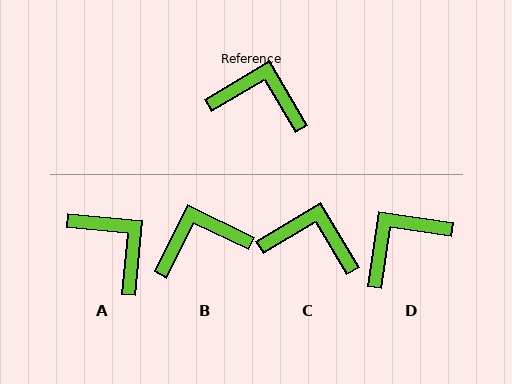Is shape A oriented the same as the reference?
No, it is off by about 37 degrees.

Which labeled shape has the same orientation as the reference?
C.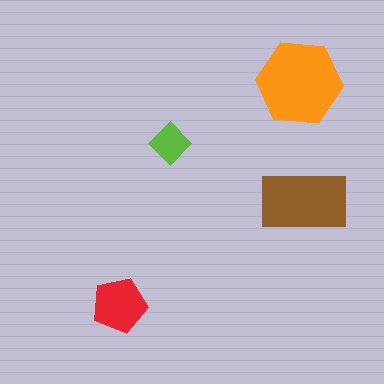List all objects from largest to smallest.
The orange hexagon, the brown rectangle, the red pentagon, the lime diamond.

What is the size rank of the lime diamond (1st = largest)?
4th.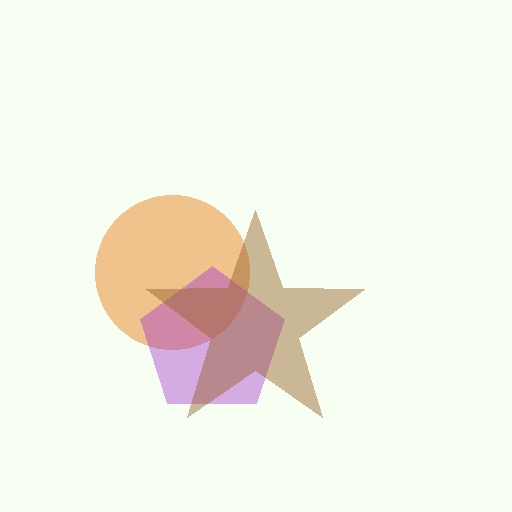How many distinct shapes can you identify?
There are 3 distinct shapes: an orange circle, a purple pentagon, a brown star.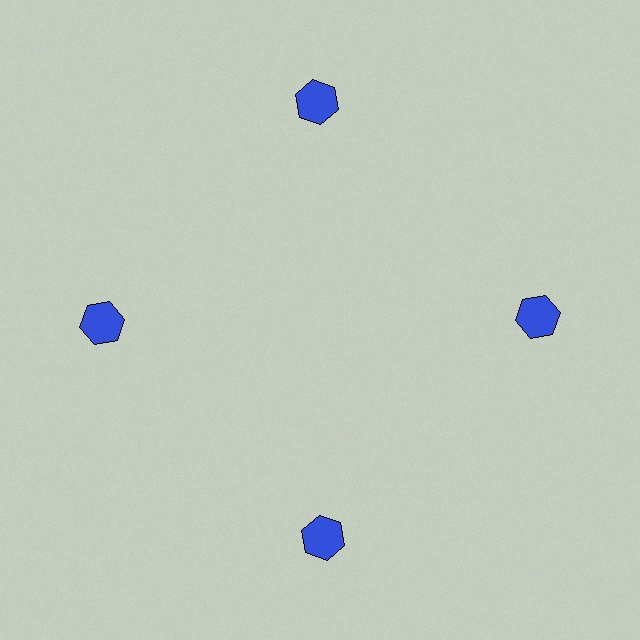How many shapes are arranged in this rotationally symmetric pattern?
There are 4 shapes, arranged in 4 groups of 1.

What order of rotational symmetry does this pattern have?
This pattern has 4-fold rotational symmetry.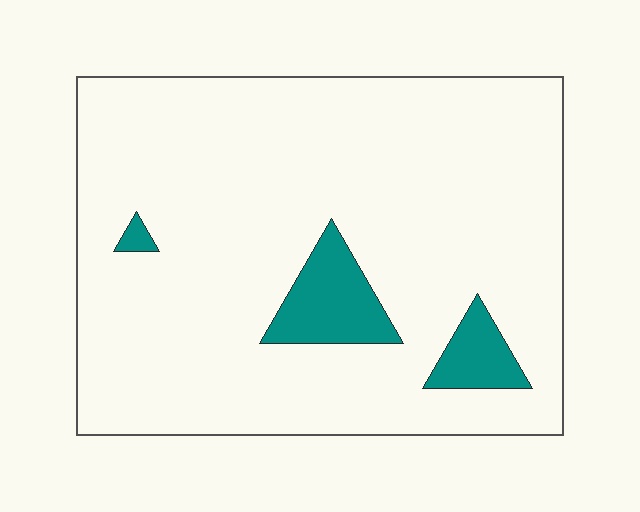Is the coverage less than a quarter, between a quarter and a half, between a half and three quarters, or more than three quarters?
Less than a quarter.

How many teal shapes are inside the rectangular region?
3.